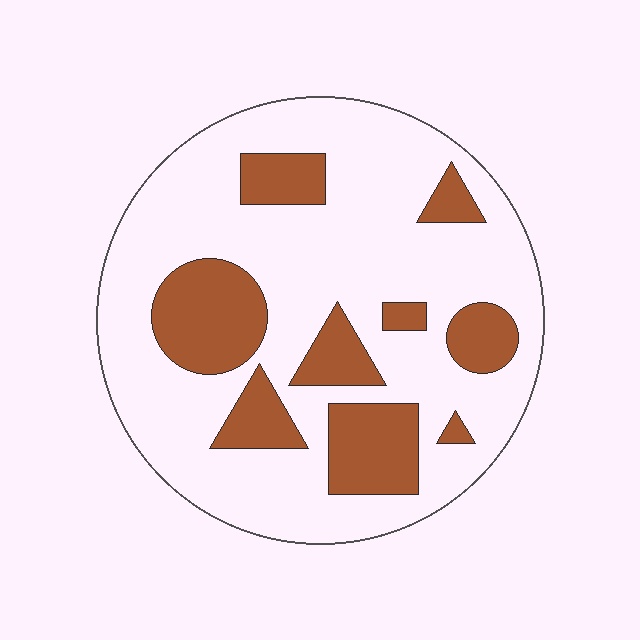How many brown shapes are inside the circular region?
9.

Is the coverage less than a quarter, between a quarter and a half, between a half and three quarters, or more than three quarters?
Between a quarter and a half.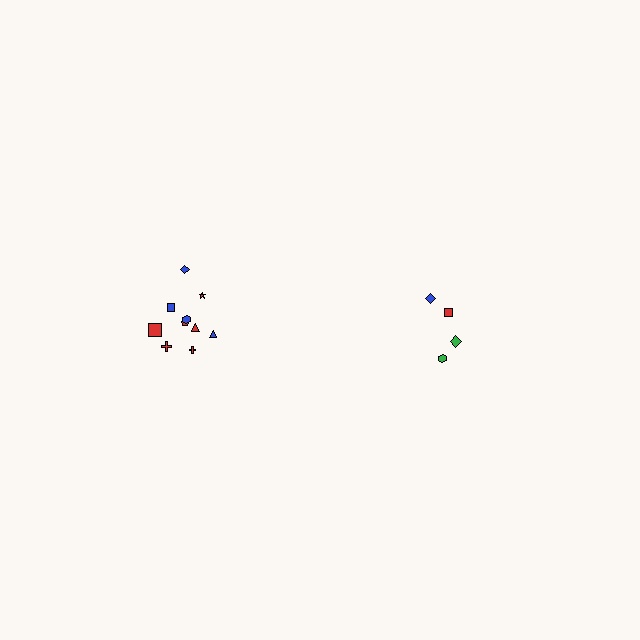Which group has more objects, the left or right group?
The left group.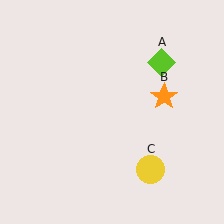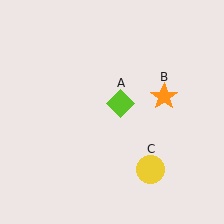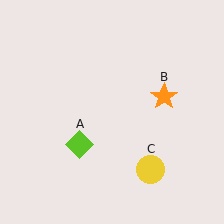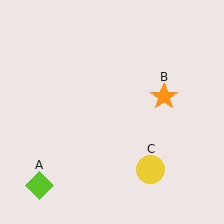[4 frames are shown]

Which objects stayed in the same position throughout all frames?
Orange star (object B) and yellow circle (object C) remained stationary.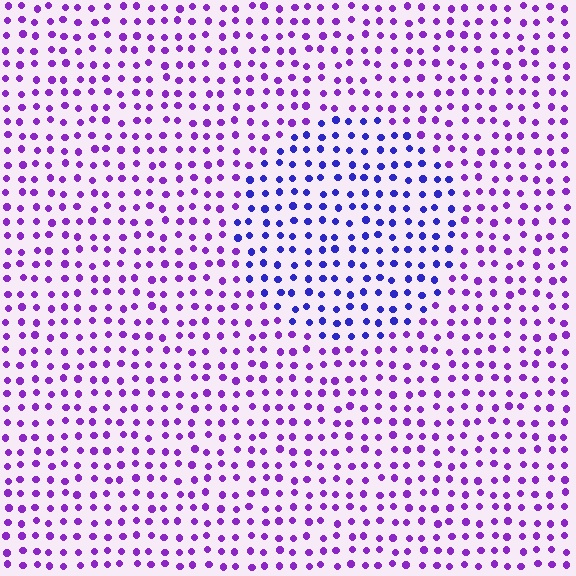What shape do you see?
I see a circle.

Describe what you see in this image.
The image is filled with small purple elements in a uniform arrangement. A circle-shaped region is visible where the elements are tinted to a slightly different hue, forming a subtle color boundary.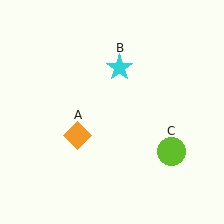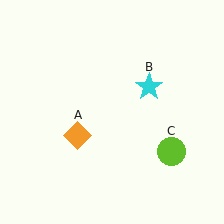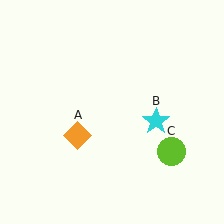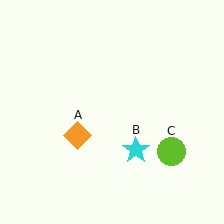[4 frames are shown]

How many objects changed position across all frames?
1 object changed position: cyan star (object B).